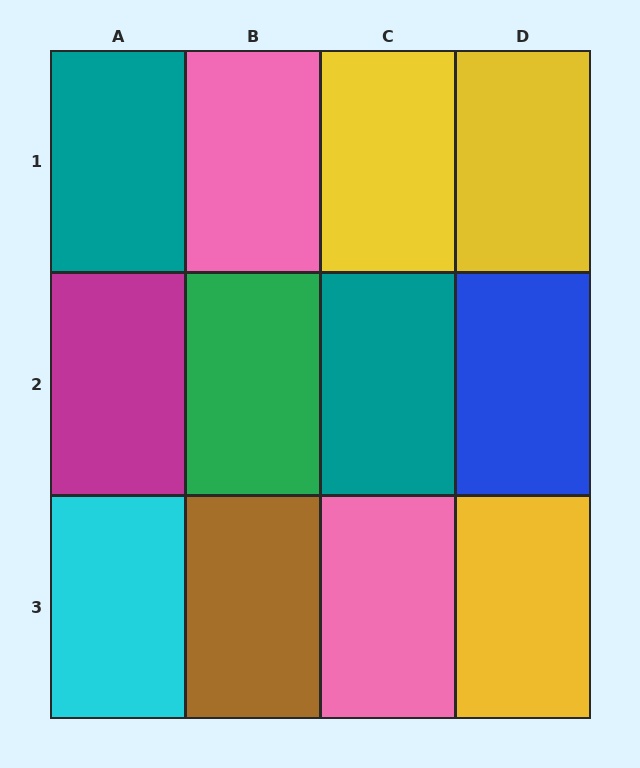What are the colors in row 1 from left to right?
Teal, pink, yellow, yellow.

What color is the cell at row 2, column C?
Teal.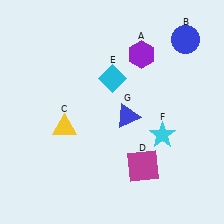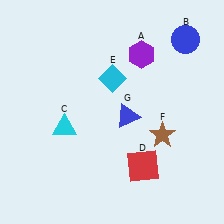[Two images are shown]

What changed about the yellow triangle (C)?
In Image 1, C is yellow. In Image 2, it changed to cyan.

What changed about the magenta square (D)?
In Image 1, D is magenta. In Image 2, it changed to red.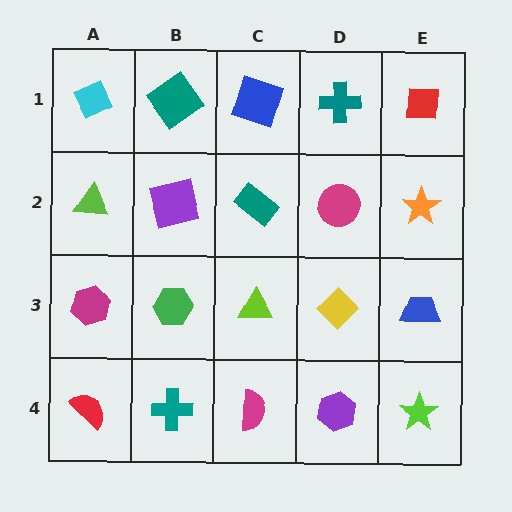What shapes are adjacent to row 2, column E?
A red square (row 1, column E), a blue trapezoid (row 3, column E), a magenta circle (row 2, column D).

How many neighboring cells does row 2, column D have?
4.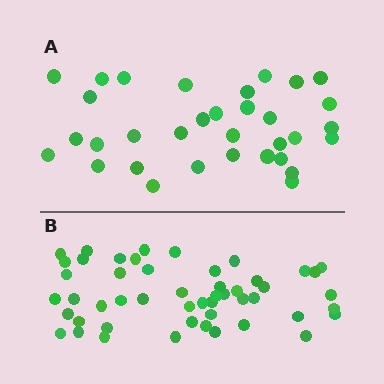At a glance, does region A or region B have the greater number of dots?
Region B (the bottom region) has more dots.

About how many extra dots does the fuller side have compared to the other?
Region B has approximately 15 more dots than region A.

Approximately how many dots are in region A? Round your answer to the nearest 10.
About 30 dots. (The exact count is 33, which rounds to 30.)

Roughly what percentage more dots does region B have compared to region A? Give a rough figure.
About 50% more.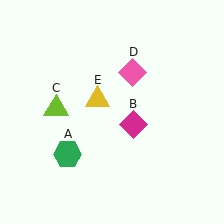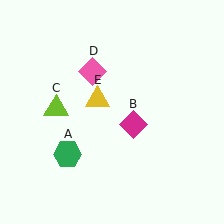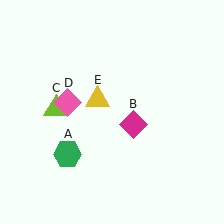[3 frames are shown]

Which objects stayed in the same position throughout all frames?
Green hexagon (object A) and magenta diamond (object B) and lime triangle (object C) and yellow triangle (object E) remained stationary.